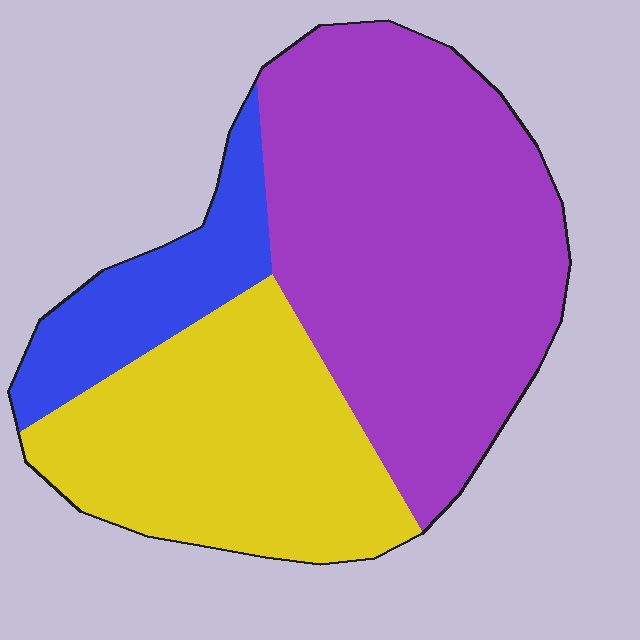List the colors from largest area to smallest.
From largest to smallest: purple, yellow, blue.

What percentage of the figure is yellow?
Yellow covers 33% of the figure.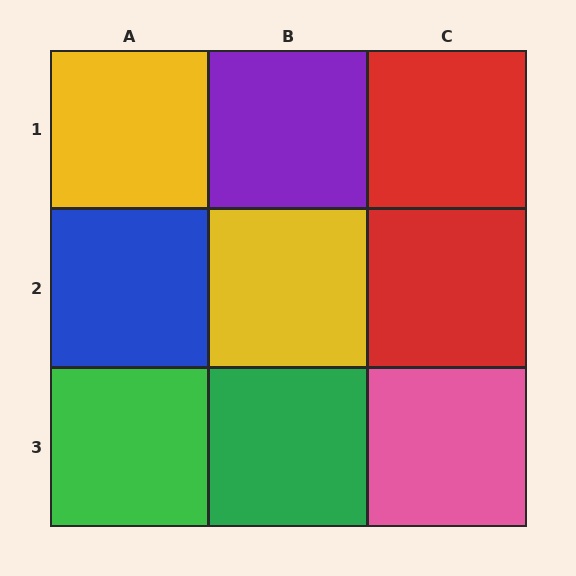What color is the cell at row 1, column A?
Yellow.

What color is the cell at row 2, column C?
Red.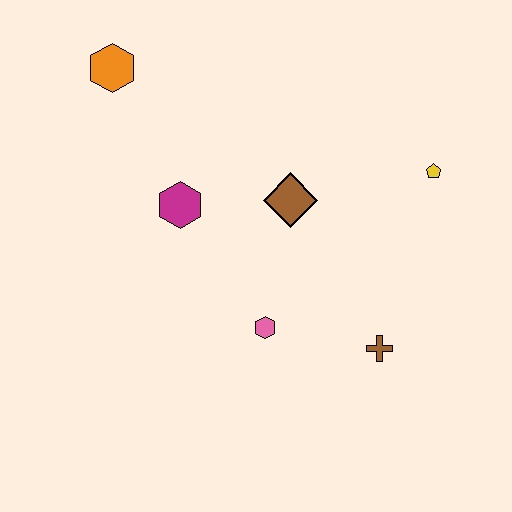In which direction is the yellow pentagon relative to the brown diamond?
The yellow pentagon is to the right of the brown diamond.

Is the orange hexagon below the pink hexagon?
No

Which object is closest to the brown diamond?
The magenta hexagon is closest to the brown diamond.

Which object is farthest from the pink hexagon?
The orange hexagon is farthest from the pink hexagon.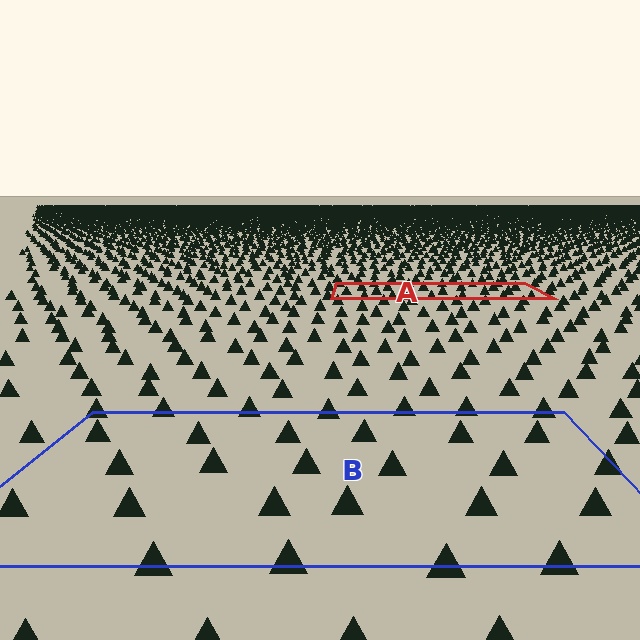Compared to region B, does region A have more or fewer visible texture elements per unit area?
Region A has more texture elements per unit area — they are packed more densely because it is farther away.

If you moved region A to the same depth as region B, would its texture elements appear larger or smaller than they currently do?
They would appear larger. At a closer depth, the same texture elements are projected at a bigger on-screen size.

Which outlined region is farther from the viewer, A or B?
Region A is farther from the viewer — the texture elements inside it appear smaller and more densely packed.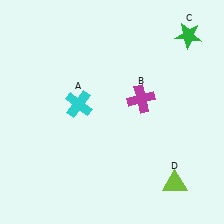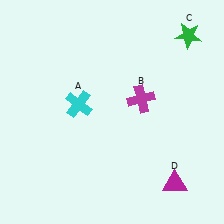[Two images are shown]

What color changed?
The triangle (D) changed from lime in Image 1 to magenta in Image 2.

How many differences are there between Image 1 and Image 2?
There is 1 difference between the two images.